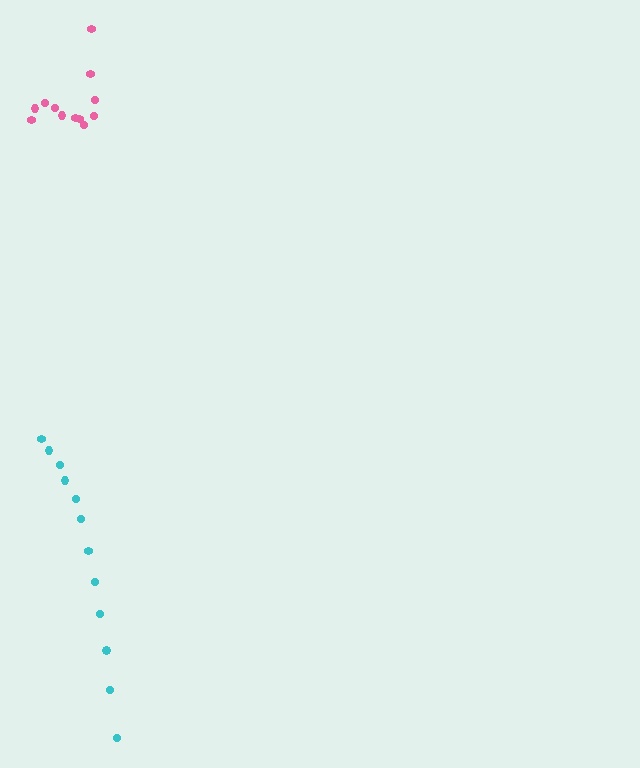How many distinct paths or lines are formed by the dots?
There are 2 distinct paths.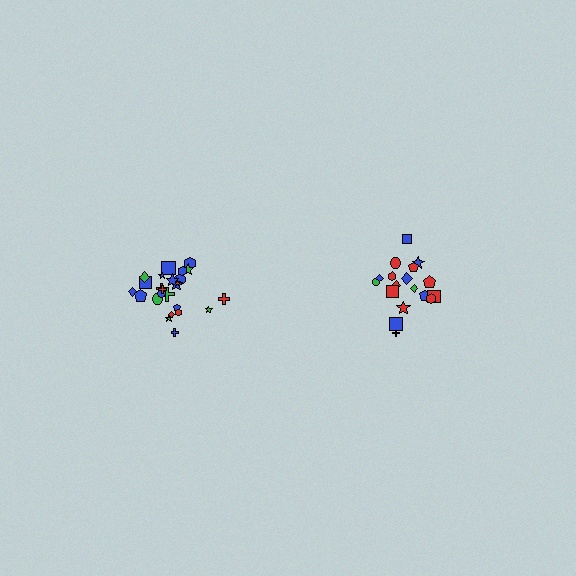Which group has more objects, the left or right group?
The left group.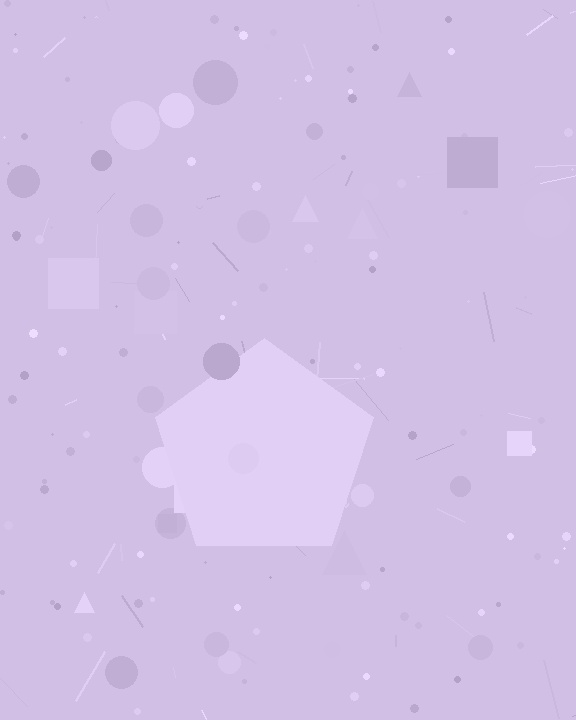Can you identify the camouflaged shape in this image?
The camouflaged shape is a pentagon.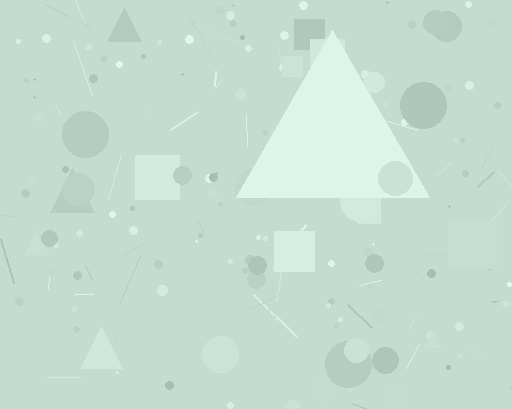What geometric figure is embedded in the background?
A triangle is embedded in the background.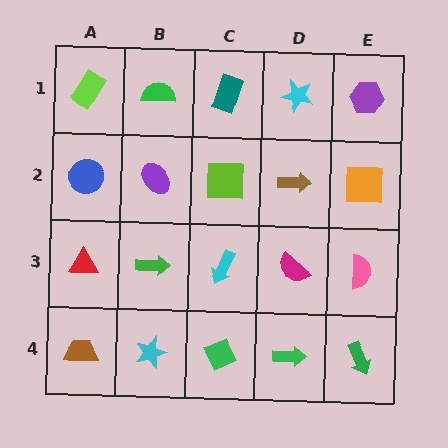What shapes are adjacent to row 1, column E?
An orange square (row 2, column E), a cyan star (row 1, column D).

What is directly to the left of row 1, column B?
A lime rectangle.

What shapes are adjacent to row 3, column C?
A lime square (row 2, column C), a green diamond (row 4, column C), a green arrow (row 3, column B), a magenta semicircle (row 3, column D).